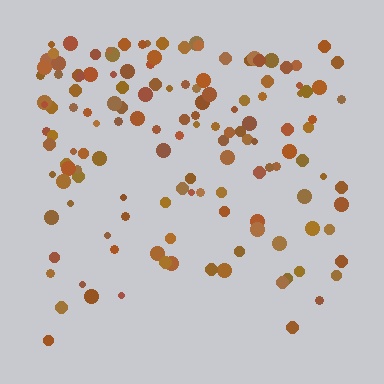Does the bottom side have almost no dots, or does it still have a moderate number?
Still a moderate number, just noticeably fewer than the top.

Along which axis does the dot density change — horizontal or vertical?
Vertical.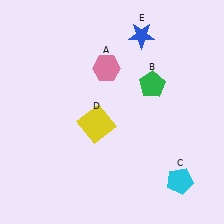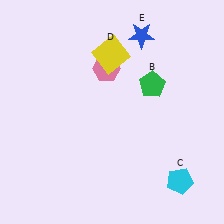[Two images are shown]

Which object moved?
The yellow square (D) moved up.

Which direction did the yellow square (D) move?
The yellow square (D) moved up.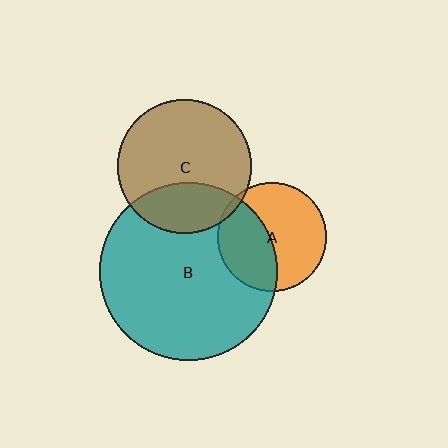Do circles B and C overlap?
Yes.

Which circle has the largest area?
Circle B (teal).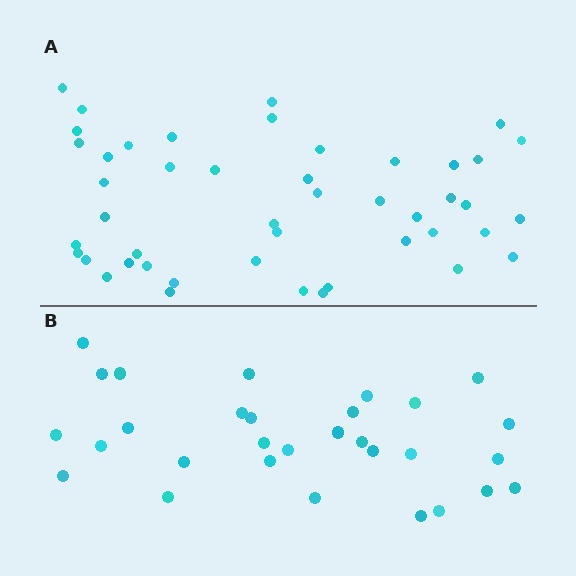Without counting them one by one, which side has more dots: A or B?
Region A (the top region) has more dots.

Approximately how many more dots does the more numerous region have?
Region A has approximately 15 more dots than region B.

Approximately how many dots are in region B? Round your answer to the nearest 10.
About 30 dots.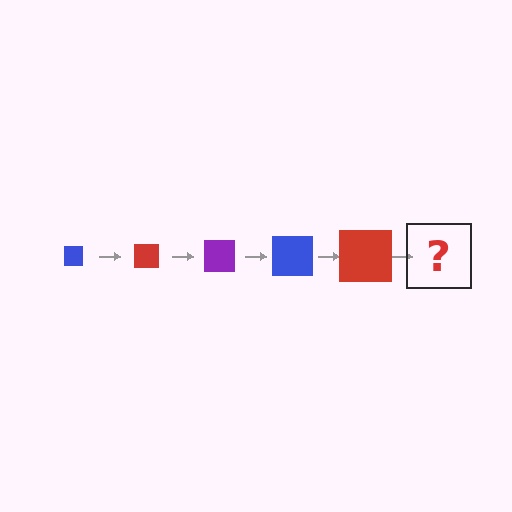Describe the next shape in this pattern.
It should be a purple square, larger than the previous one.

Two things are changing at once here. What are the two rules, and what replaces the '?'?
The two rules are that the square grows larger each step and the color cycles through blue, red, and purple. The '?' should be a purple square, larger than the previous one.